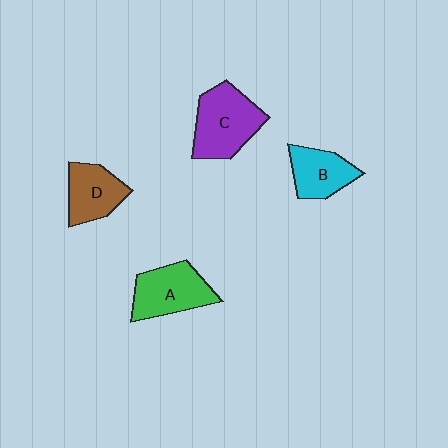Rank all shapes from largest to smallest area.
From largest to smallest: C (purple), A (green), D (brown), B (cyan).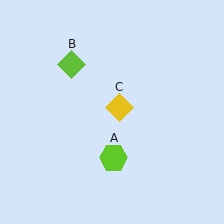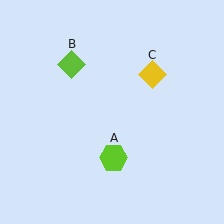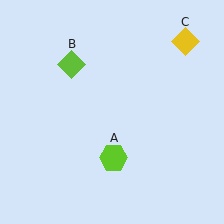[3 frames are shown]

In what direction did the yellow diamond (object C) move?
The yellow diamond (object C) moved up and to the right.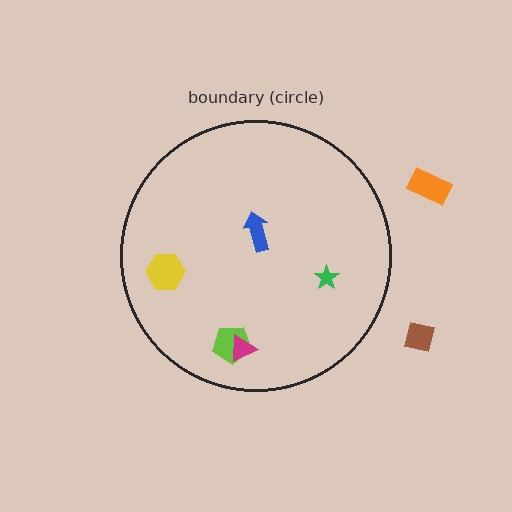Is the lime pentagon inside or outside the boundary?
Inside.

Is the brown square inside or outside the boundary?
Outside.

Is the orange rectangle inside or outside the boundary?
Outside.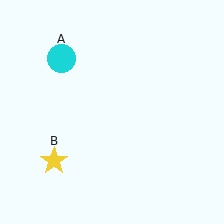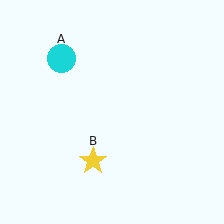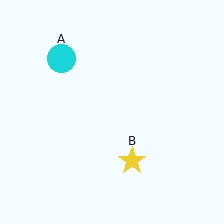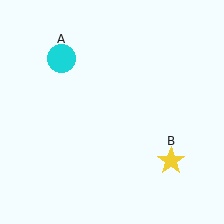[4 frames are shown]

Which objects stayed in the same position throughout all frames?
Cyan circle (object A) remained stationary.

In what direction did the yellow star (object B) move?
The yellow star (object B) moved right.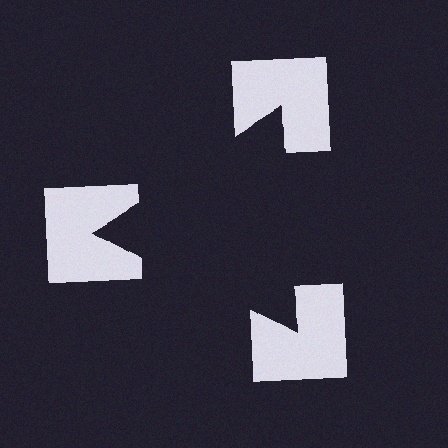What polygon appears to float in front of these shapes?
An illusory triangle — its edges are inferred from the aligned wedge cuts in the notched squares, not physically drawn.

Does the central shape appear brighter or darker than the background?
It typically appears slightly darker than the background, even though no actual brightness change is drawn.